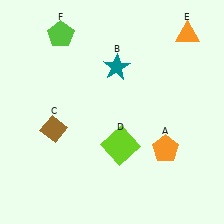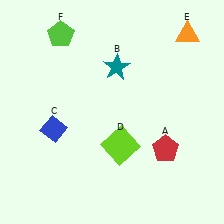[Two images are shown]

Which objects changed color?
A changed from orange to red. C changed from brown to blue.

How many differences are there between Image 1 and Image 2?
There are 2 differences between the two images.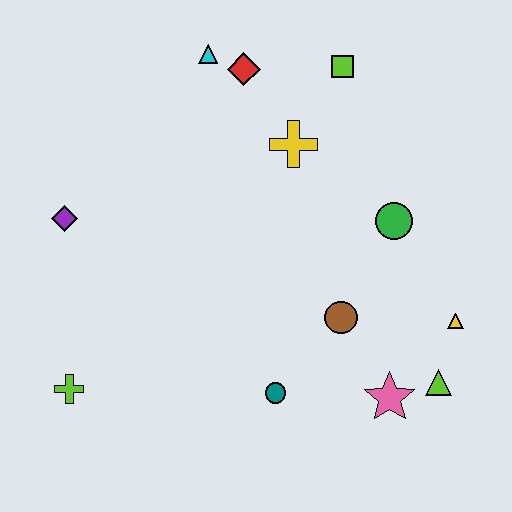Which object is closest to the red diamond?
The cyan triangle is closest to the red diamond.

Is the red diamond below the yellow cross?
No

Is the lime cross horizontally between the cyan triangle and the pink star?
No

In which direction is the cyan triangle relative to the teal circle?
The cyan triangle is above the teal circle.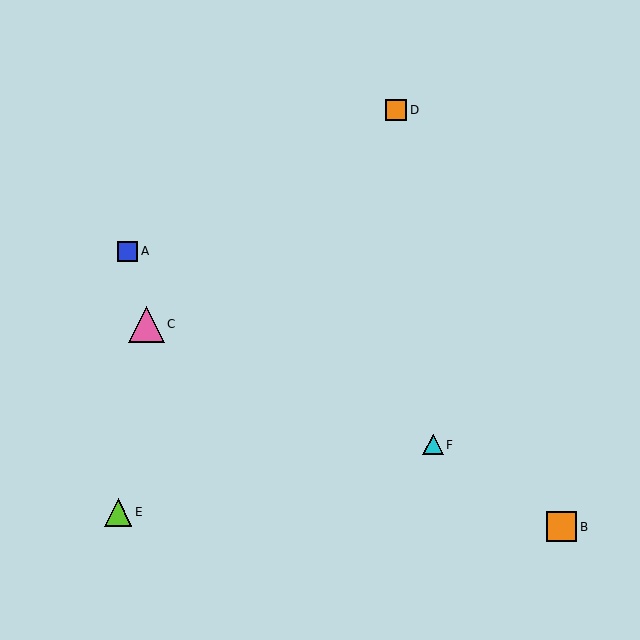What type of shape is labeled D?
Shape D is an orange square.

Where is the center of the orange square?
The center of the orange square is at (396, 110).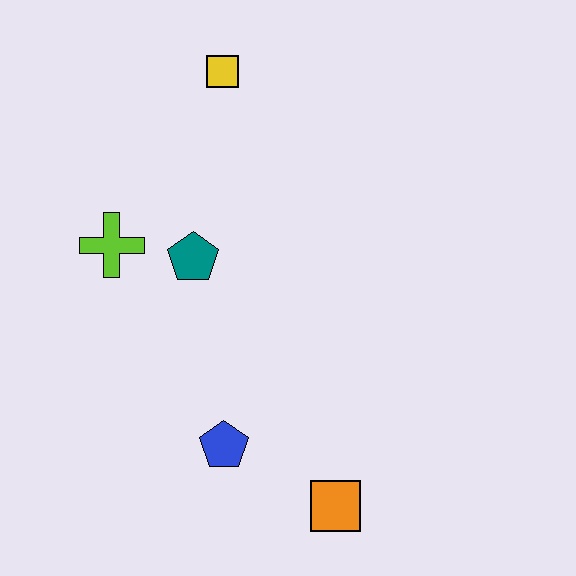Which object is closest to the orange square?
The blue pentagon is closest to the orange square.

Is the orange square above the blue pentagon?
No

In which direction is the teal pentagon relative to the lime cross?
The teal pentagon is to the right of the lime cross.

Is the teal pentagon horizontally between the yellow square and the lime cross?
Yes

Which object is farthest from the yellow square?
The orange square is farthest from the yellow square.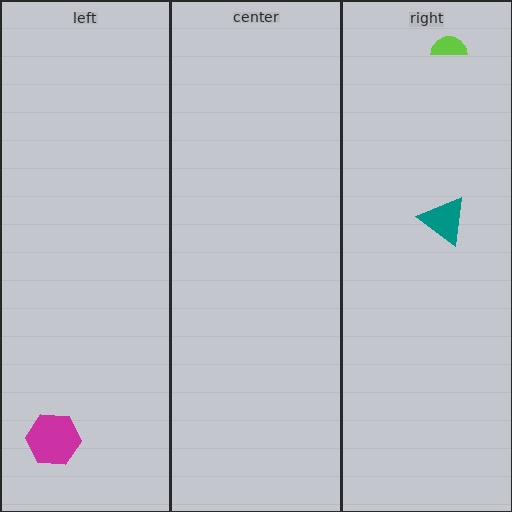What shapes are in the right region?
The teal triangle, the lime semicircle.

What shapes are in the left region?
The magenta hexagon.